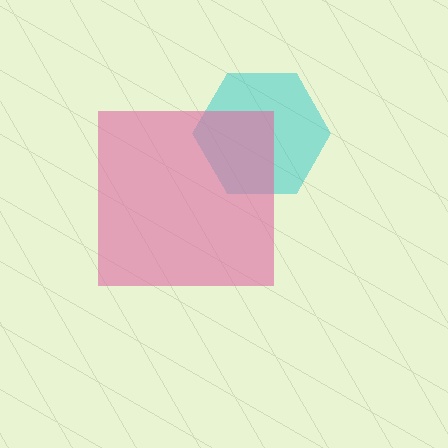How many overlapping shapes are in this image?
There are 2 overlapping shapes in the image.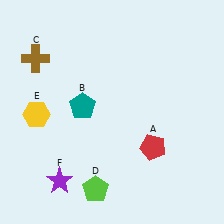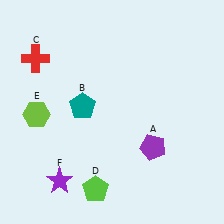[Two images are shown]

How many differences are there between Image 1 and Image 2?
There are 3 differences between the two images.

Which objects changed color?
A changed from red to purple. C changed from brown to red. E changed from yellow to lime.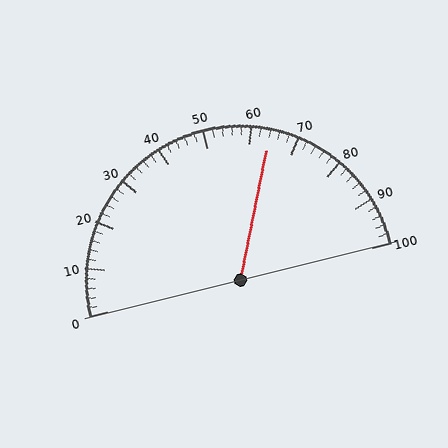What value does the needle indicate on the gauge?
The needle indicates approximately 64.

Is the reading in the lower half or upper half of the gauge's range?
The reading is in the upper half of the range (0 to 100).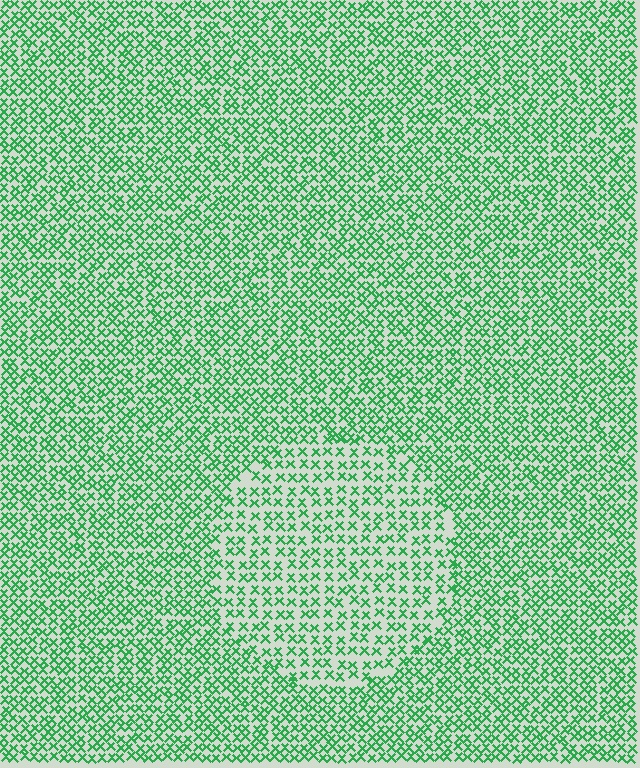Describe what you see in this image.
The image contains small green elements arranged at two different densities. A circle-shaped region is visible where the elements are less densely packed than the surrounding area.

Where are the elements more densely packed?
The elements are more densely packed outside the circle boundary.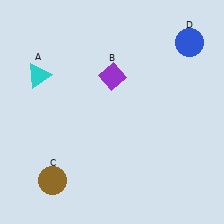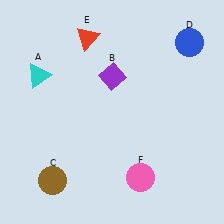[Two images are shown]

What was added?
A red triangle (E), a pink circle (F) were added in Image 2.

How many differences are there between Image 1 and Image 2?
There are 2 differences between the two images.